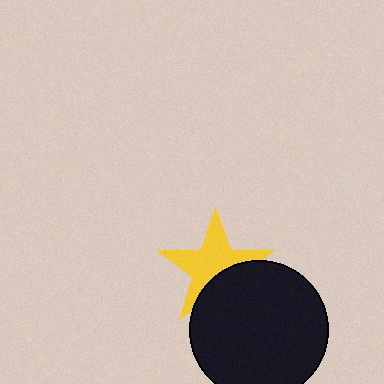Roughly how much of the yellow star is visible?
Most of it is visible (roughly 66%).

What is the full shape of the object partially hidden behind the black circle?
The partially hidden object is a yellow star.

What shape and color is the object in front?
The object in front is a black circle.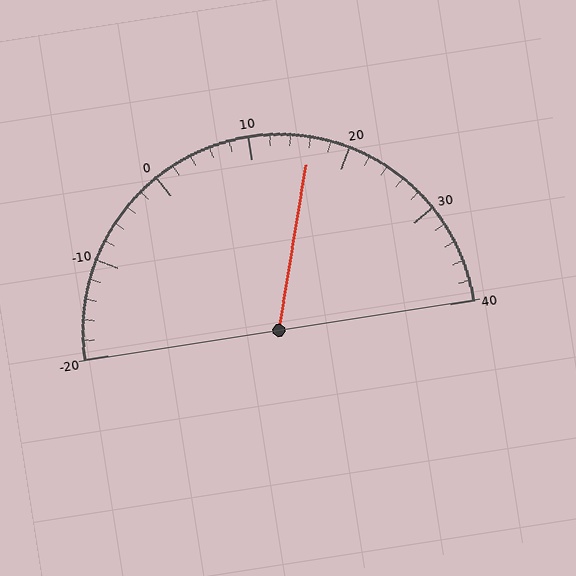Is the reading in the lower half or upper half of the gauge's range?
The reading is in the upper half of the range (-20 to 40).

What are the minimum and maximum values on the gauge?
The gauge ranges from -20 to 40.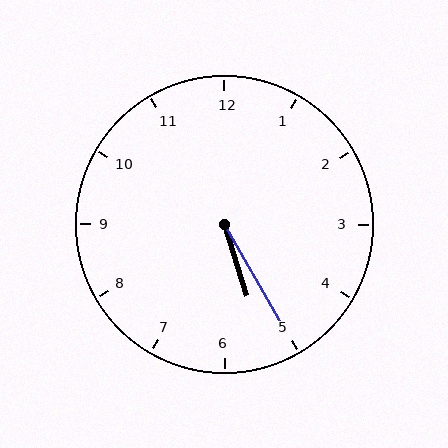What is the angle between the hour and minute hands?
Approximately 12 degrees.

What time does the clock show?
5:25.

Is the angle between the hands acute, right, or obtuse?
It is acute.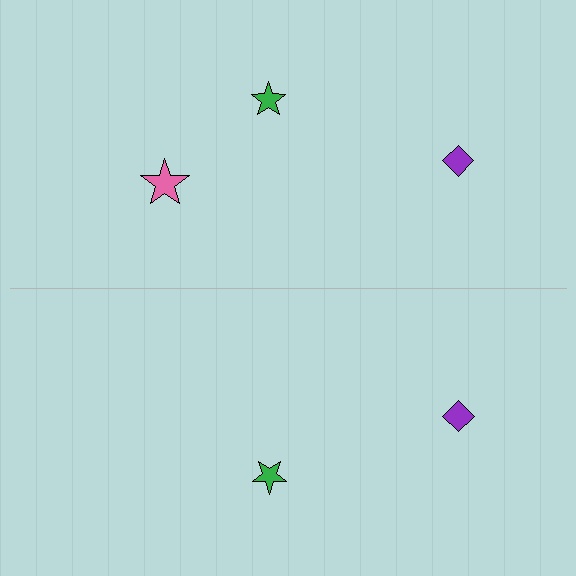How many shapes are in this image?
There are 5 shapes in this image.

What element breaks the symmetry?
A pink star is missing from the bottom side.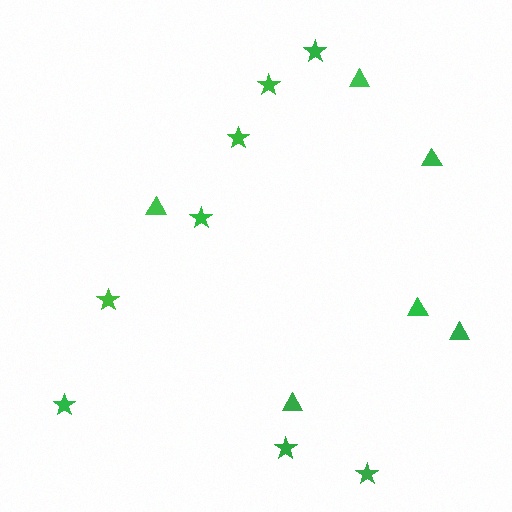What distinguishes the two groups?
There are 2 groups: one group of stars (8) and one group of triangles (6).